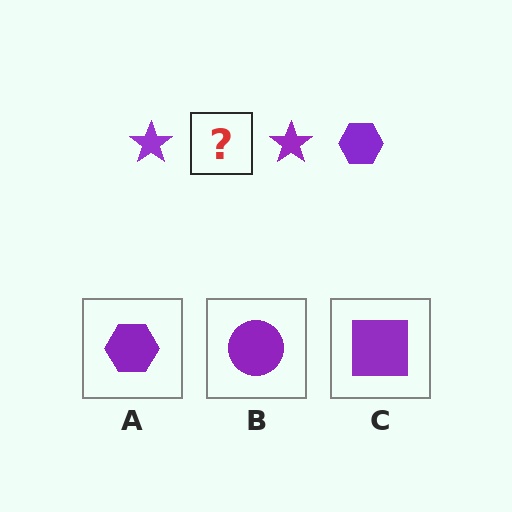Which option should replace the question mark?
Option A.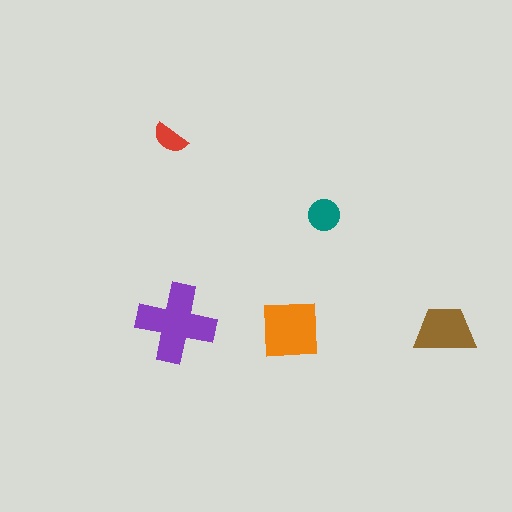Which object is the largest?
The purple cross.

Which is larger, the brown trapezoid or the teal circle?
The brown trapezoid.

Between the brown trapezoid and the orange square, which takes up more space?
The orange square.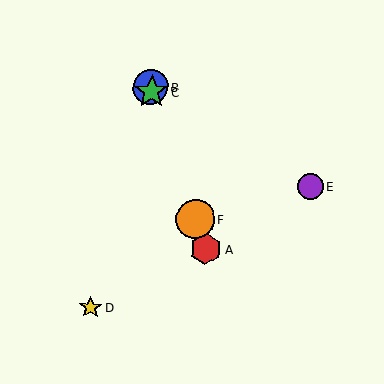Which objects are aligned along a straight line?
Objects A, B, C, F are aligned along a straight line.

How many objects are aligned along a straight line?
4 objects (A, B, C, F) are aligned along a straight line.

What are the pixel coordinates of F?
Object F is at (195, 219).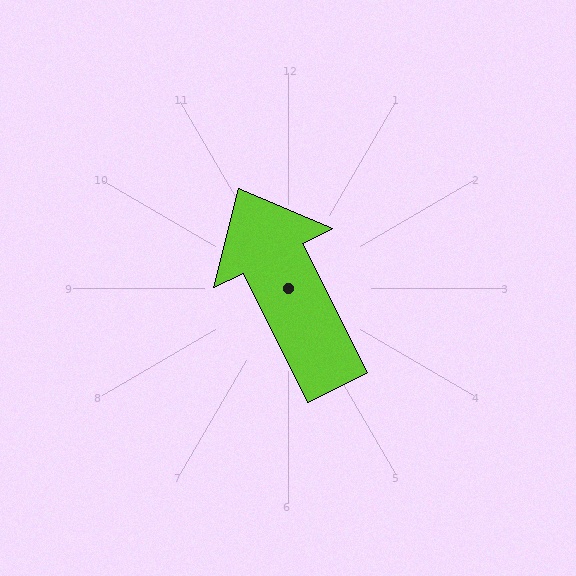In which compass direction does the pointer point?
Northwest.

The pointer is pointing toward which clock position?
Roughly 11 o'clock.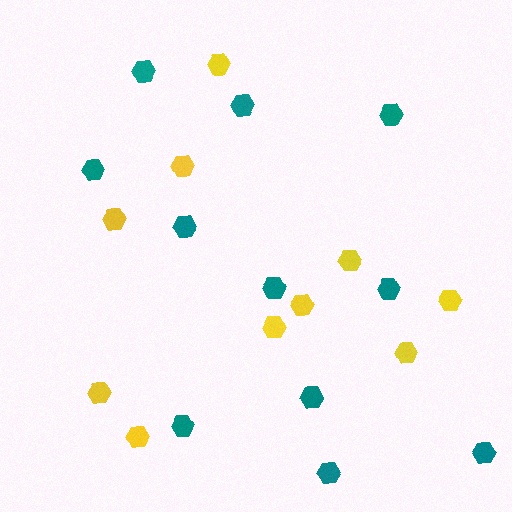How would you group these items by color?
There are 2 groups: one group of teal hexagons (11) and one group of yellow hexagons (10).